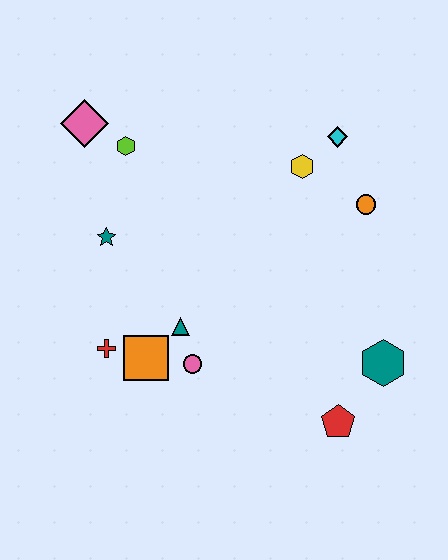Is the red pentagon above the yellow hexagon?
No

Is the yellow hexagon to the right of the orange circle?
No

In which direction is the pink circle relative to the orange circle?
The pink circle is to the left of the orange circle.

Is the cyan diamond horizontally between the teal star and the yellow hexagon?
No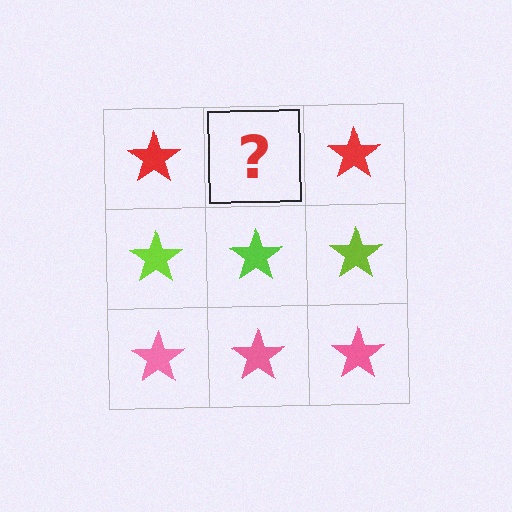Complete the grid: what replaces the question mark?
The question mark should be replaced with a red star.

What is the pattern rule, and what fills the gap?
The rule is that each row has a consistent color. The gap should be filled with a red star.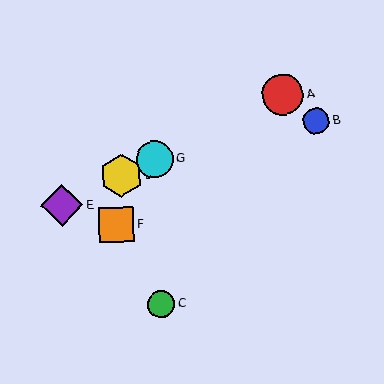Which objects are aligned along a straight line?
Objects A, D, E, G are aligned along a straight line.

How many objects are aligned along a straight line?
4 objects (A, D, E, G) are aligned along a straight line.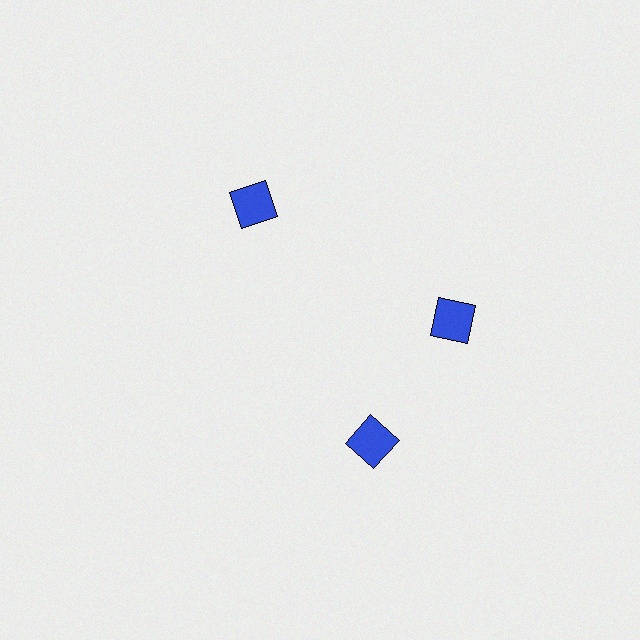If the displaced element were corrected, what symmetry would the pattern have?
It would have 3-fold rotational symmetry — the pattern would map onto itself every 120 degrees.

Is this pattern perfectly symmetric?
No. The 3 blue squares are arranged in a ring, but one element near the 7 o'clock position is rotated out of alignment along the ring, breaking the 3-fold rotational symmetry.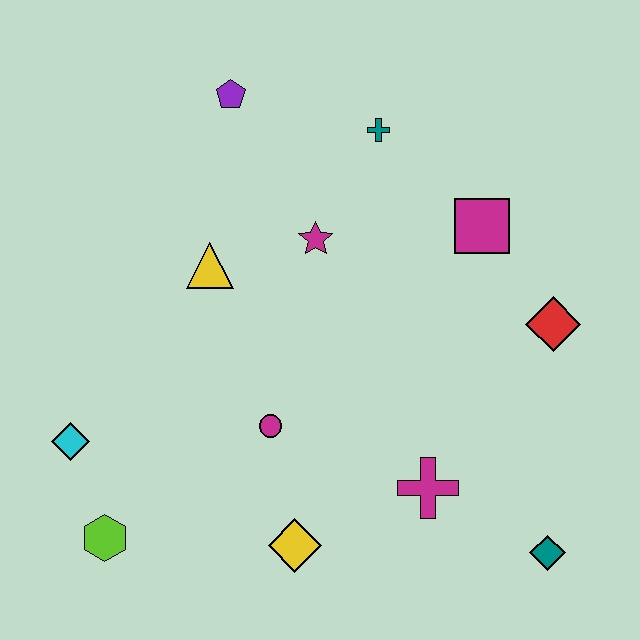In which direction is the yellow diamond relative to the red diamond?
The yellow diamond is to the left of the red diamond.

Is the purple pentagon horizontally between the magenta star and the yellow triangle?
Yes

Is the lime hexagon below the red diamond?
Yes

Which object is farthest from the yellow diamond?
The purple pentagon is farthest from the yellow diamond.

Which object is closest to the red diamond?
The magenta square is closest to the red diamond.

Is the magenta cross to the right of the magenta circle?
Yes